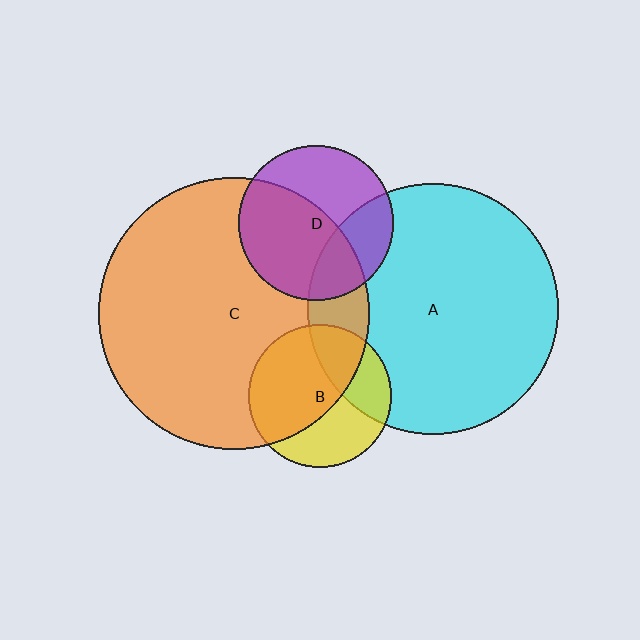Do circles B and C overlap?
Yes.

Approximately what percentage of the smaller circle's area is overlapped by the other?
Approximately 60%.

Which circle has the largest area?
Circle C (orange).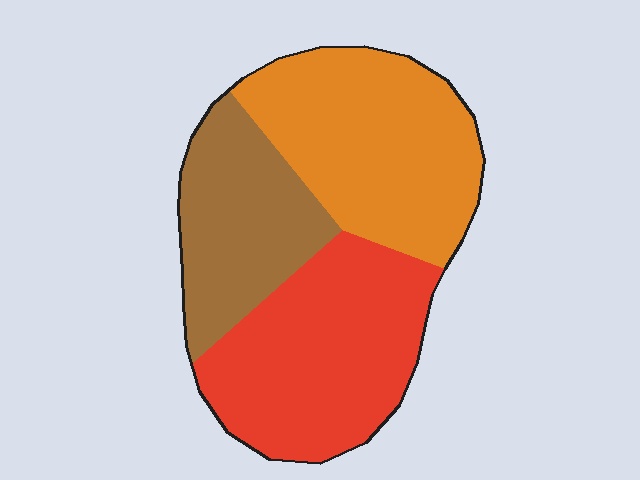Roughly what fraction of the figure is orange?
Orange takes up about three eighths (3/8) of the figure.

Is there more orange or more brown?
Orange.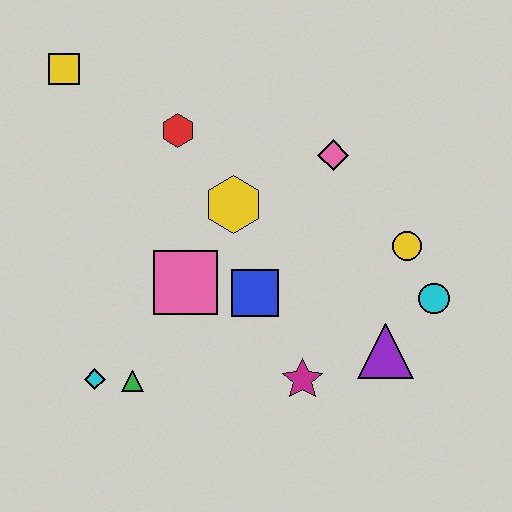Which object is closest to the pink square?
The blue square is closest to the pink square.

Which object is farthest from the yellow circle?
The yellow square is farthest from the yellow circle.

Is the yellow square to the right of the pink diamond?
No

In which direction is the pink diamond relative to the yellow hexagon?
The pink diamond is to the right of the yellow hexagon.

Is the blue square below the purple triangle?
No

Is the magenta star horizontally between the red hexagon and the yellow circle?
Yes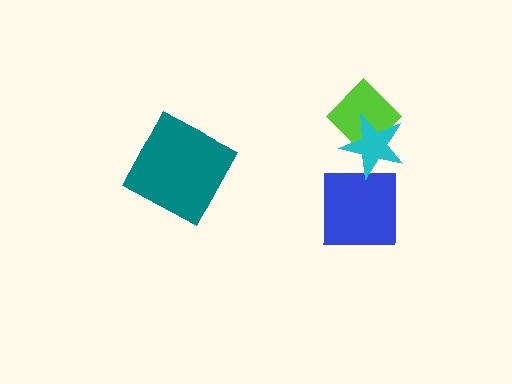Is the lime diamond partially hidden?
Yes, it is partially covered by another shape.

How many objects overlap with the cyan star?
1 object overlaps with the cyan star.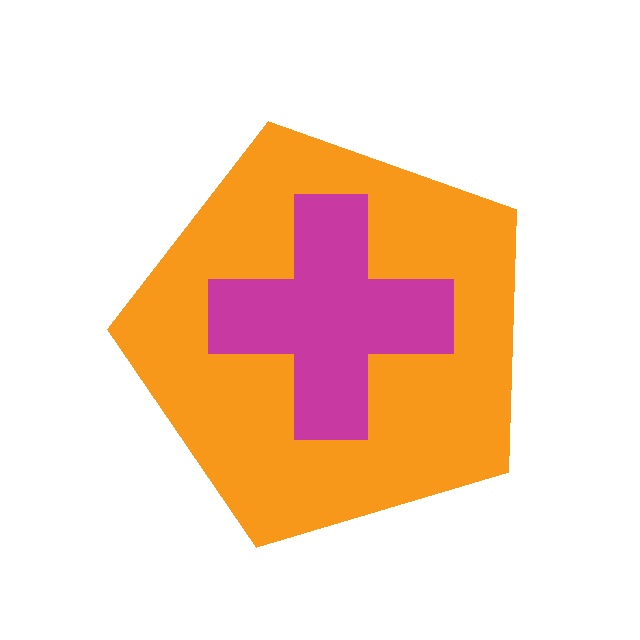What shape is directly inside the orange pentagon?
The magenta cross.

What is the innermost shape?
The magenta cross.